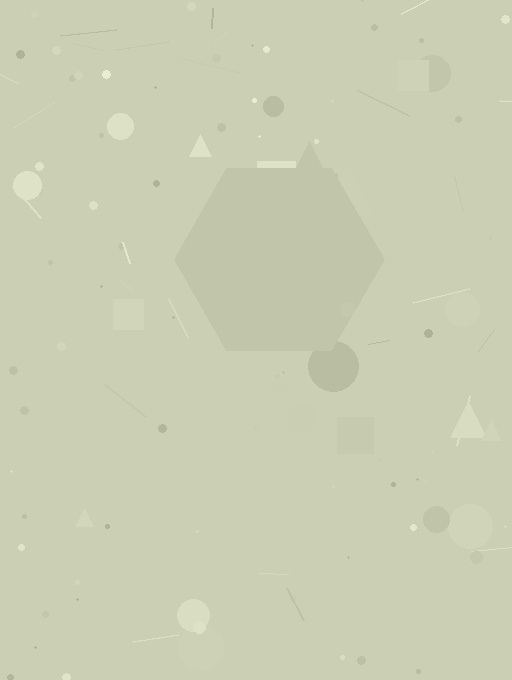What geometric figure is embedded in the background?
A hexagon is embedded in the background.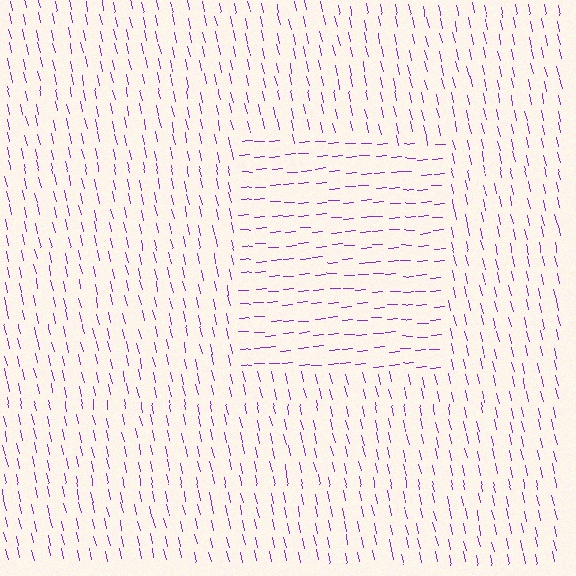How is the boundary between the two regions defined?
The boundary is defined purely by a change in line orientation (approximately 81 degrees difference). All lines are the same color and thickness.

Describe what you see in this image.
The image is filled with small purple line segments. A rectangle region in the image has lines oriented differently from the surrounding lines, creating a visible texture boundary.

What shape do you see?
I see a rectangle.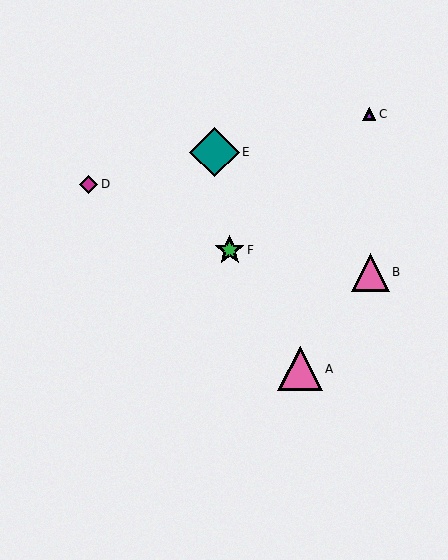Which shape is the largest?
The teal diamond (labeled E) is the largest.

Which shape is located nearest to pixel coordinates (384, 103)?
The purple triangle (labeled C) at (369, 114) is nearest to that location.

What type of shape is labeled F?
Shape F is a green star.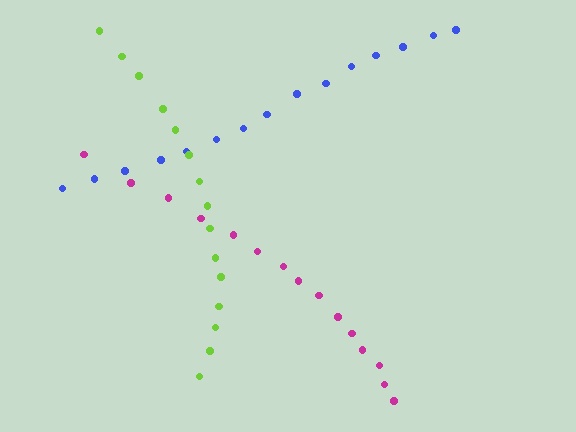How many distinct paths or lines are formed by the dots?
There are 3 distinct paths.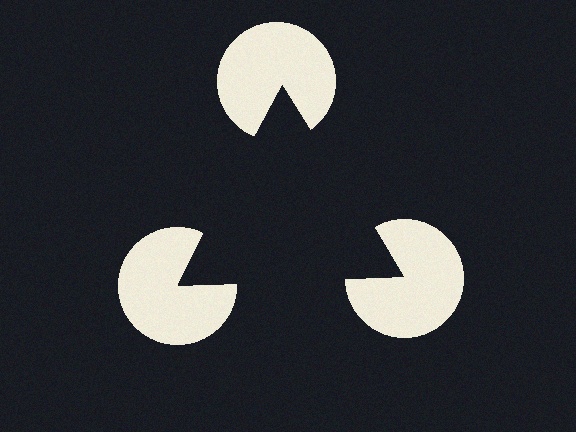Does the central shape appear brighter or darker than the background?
It typically appears slightly darker than the background, even though no actual brightness change is drawn.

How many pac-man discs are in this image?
There are 3 — one at each vertex of the illusory triangle.